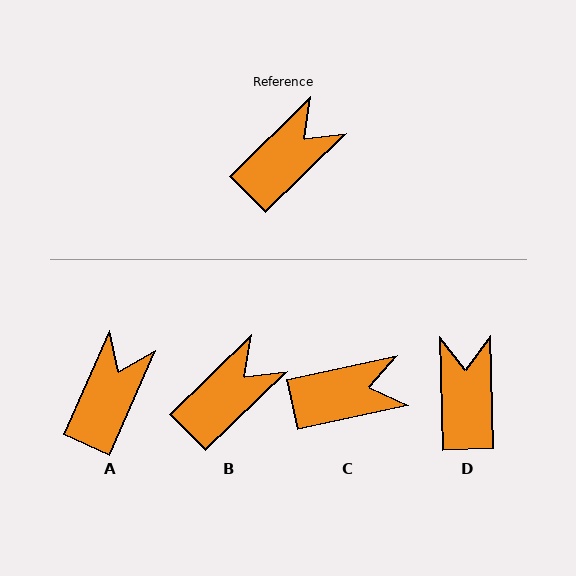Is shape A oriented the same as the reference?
No, it is off by about 22 degrees.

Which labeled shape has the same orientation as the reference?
B.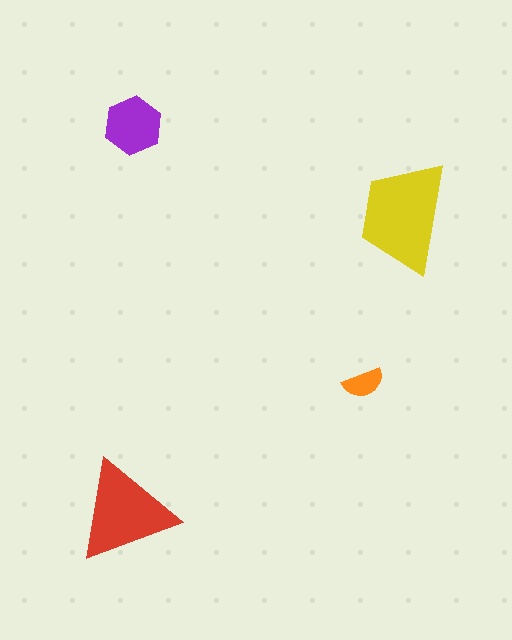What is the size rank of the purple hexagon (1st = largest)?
3rd.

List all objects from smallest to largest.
The orange semicircle, the purple hexagon, the red triangle, the yellow trapezoid.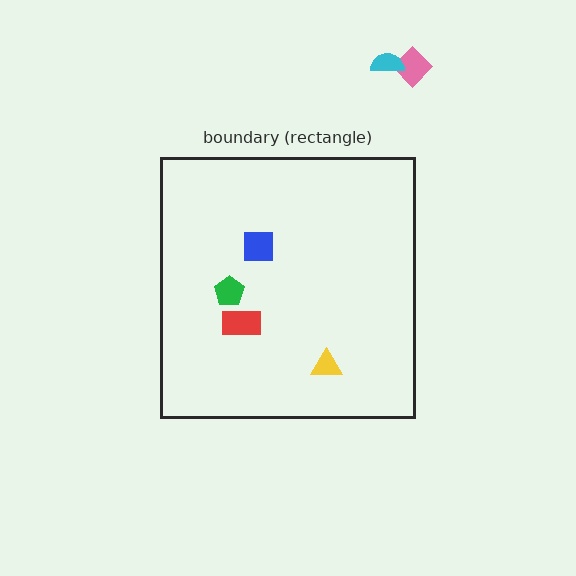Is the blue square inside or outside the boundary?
Inside.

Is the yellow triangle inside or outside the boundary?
Inside.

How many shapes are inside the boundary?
4 inside, 2 outside.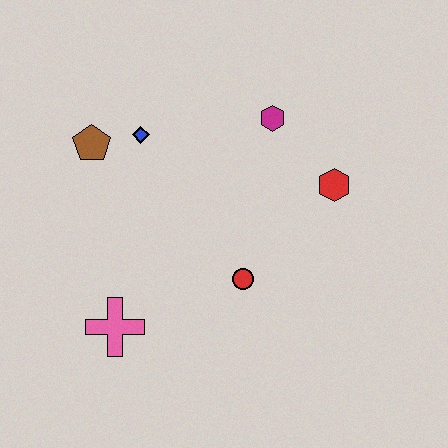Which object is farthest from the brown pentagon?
The red hexagon is farthest from the brown pentagon.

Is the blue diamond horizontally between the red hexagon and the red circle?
No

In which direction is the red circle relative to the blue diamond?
The red circle is below the blue diamond.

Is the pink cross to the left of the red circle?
Yes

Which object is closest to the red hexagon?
The magenta hexagon is closest to the red hexagon.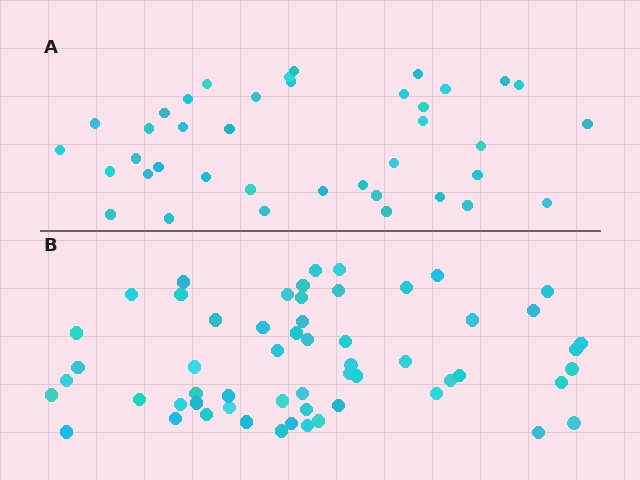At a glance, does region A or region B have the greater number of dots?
Region B (the bottom region) has more dots.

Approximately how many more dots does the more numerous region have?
Region B has approximately 20 more dots than region A.